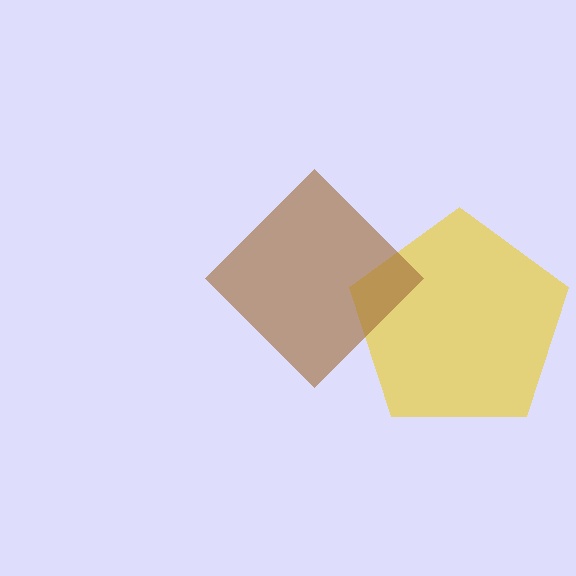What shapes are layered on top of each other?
The layered shapes are: a yellow pentagon, a brown diamond.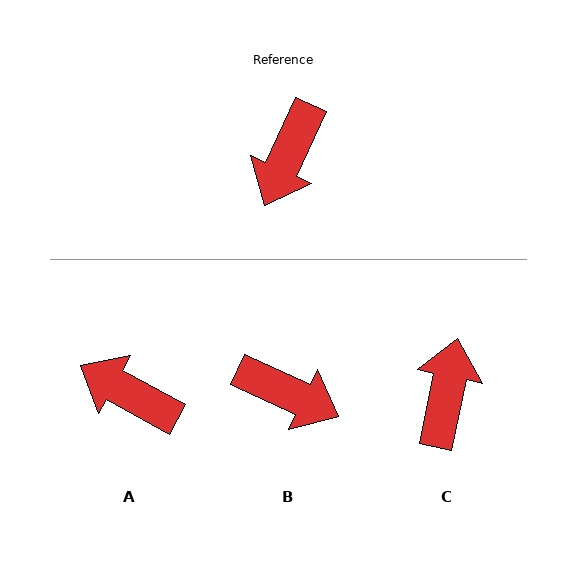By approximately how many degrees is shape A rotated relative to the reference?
Approximately 94 degrees clockwise.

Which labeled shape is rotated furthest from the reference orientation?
C, about 167 degrees away.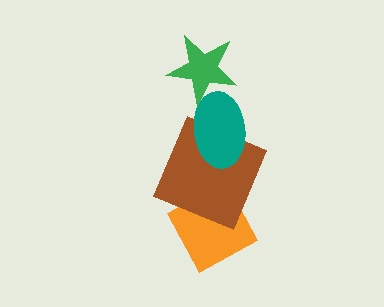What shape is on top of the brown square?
The teal ellipse is on top of the brown square.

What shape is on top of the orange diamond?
The brown square is on top of the orange diamond.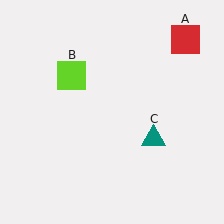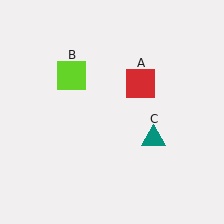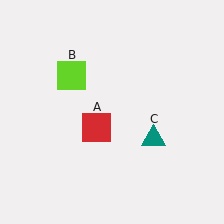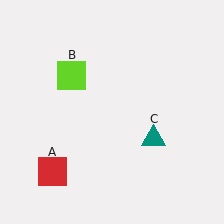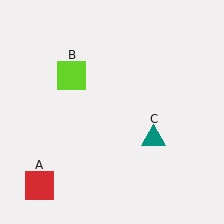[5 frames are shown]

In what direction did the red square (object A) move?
The red square (object A) moved down and to the left.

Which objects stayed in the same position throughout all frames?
Lime square (object B) and teal triangle (object C) remained stationary.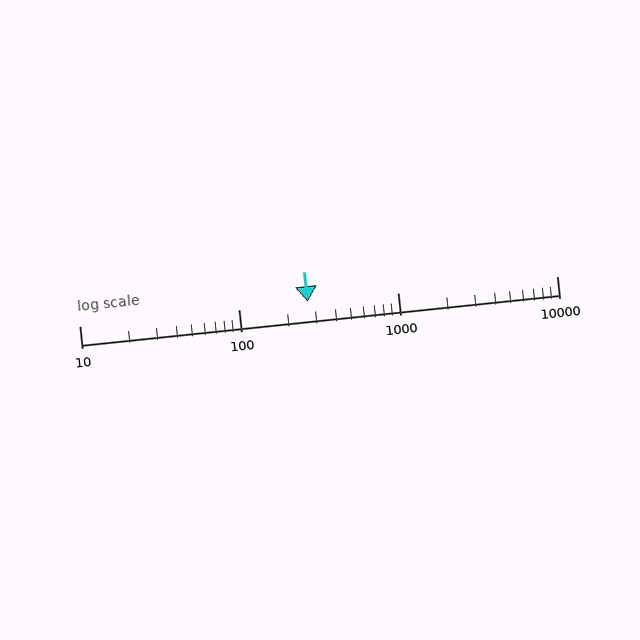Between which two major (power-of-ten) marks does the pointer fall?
The pointer is between 100 and 1000.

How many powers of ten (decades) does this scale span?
The scale spans 3 decades, from 10 to 10000.